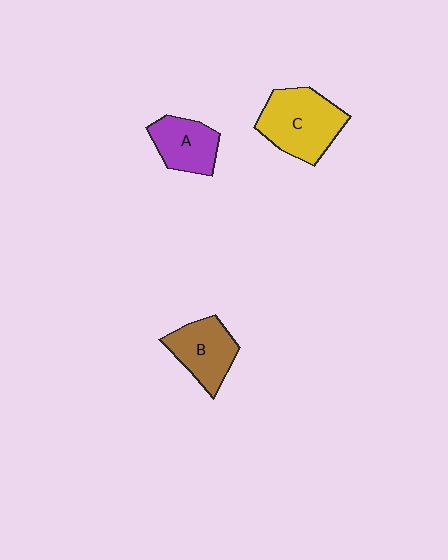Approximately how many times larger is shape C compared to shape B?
Approximately 1.3 times.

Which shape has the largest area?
Shape C (yellow).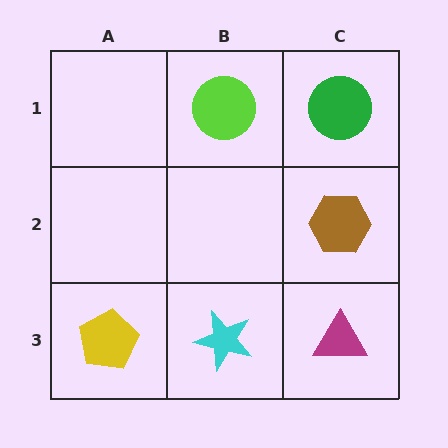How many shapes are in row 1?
2 shapes.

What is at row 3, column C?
A magenta triangle.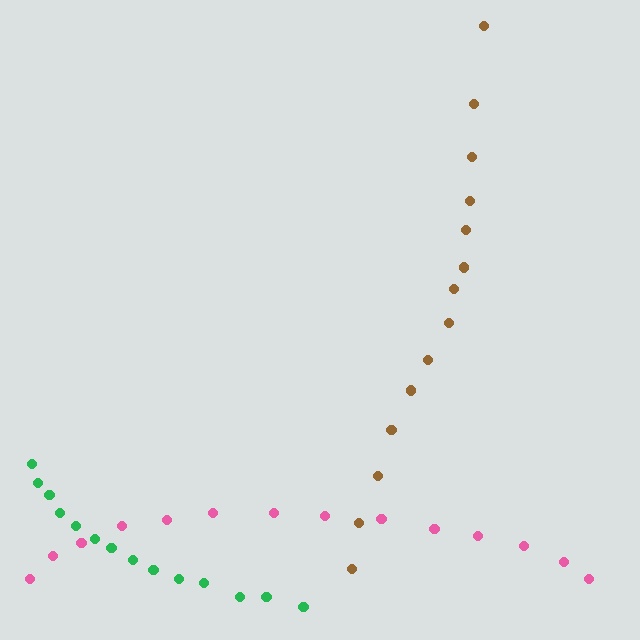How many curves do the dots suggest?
There are 3 distinct paths.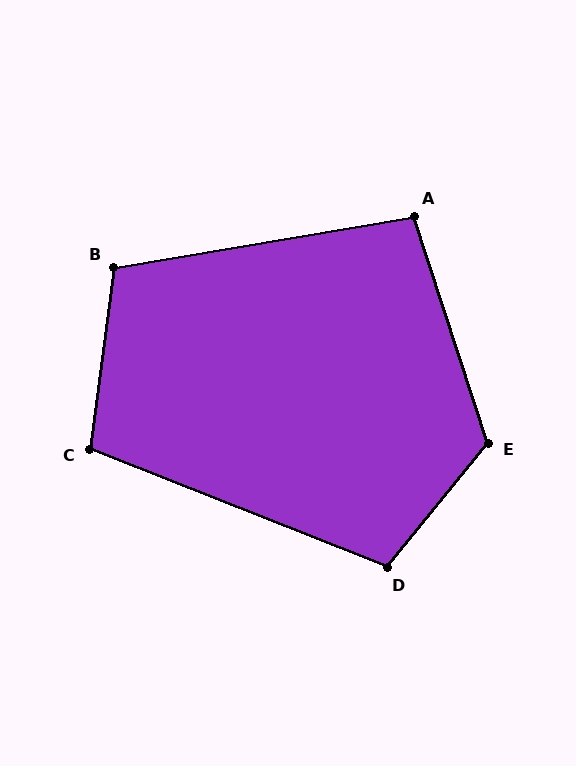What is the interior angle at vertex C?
Approximately 104 degrees (obtuse).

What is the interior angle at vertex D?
Approximately 108 degrees (obtuse).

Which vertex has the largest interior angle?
E, at approximately 123 degrees.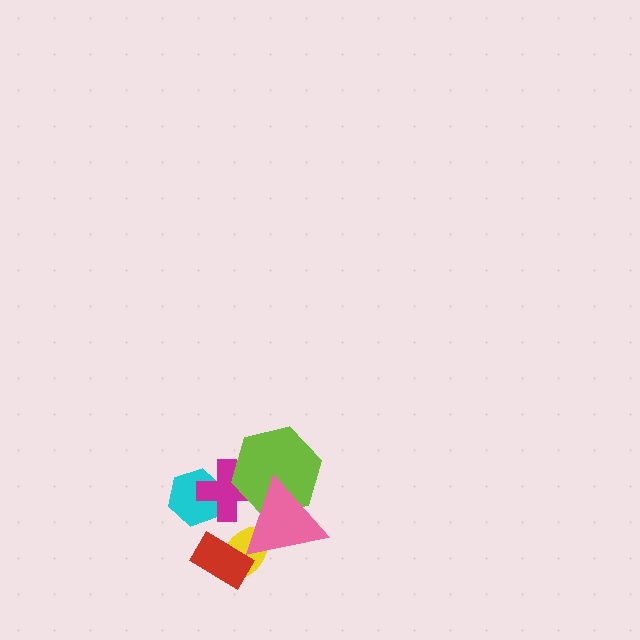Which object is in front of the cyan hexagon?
The magenta cross is in front of the cyan hexagon.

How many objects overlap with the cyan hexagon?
1 object overlaps with the cyan hexagon.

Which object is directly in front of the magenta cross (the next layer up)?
The lime hexagon is directly in front of the magenta cross.